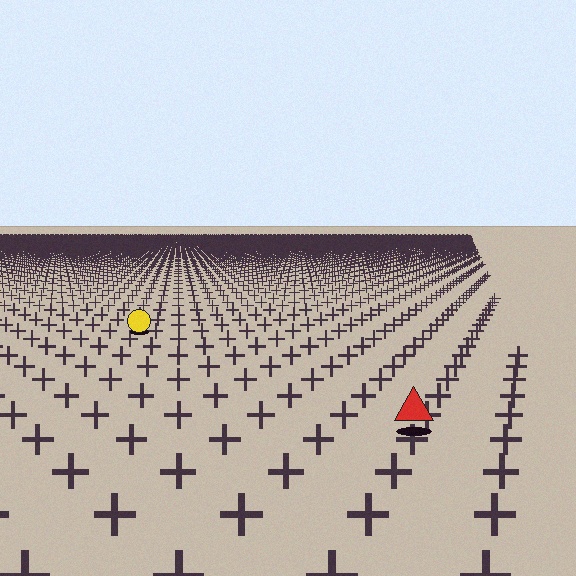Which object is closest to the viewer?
The red triangle is closest. The texture marks near it are larger and more spread out.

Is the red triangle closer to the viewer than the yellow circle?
Yes. The red triangle is closer — you can tell from the texture gradient: the ground texture is coarser near it.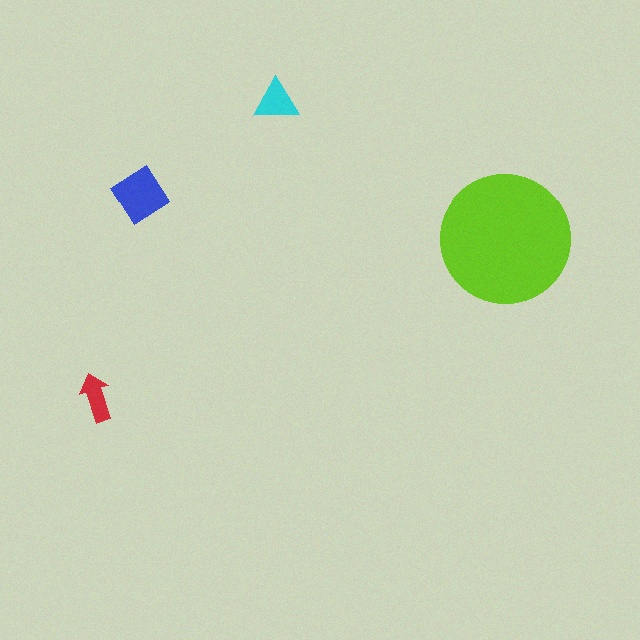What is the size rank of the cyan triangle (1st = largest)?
3rd.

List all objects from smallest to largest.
The red arrow, the cyan triangle, the blue diamond, the lime circle.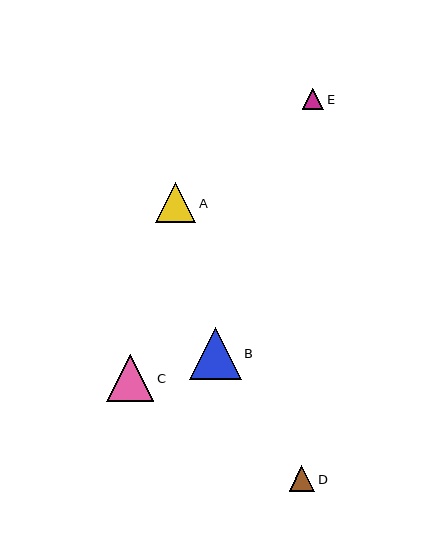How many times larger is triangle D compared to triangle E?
Triangle D is approximately 1.2 times the size of triangle E.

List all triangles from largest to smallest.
From largest to smallest: B, C, A, D, E.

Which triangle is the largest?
Triangle B is the largest with a size of approximately 52 pixels.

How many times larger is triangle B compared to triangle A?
Triangle B is approximately 1.3 times the size of triangle A.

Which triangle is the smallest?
Triangle E is the smallest with a size of approximately 21 pixels.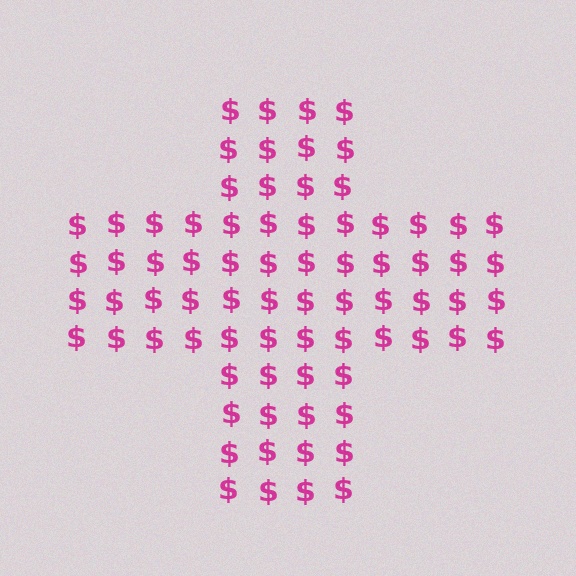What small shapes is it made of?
It is made of small dollar signs.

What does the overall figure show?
The overall figure shows a cross.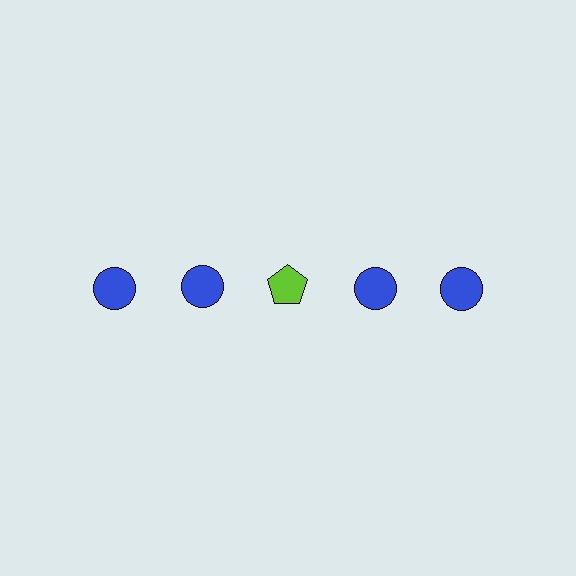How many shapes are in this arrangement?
There are 5 shapes arranged in a grid pattern.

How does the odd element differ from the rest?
It differs in both color (lime instead of blue) and shape (pentagon instead of circle).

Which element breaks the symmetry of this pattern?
The lime pentagon in the top row, center column breaks the symmetry. All other shapes are blue circles.